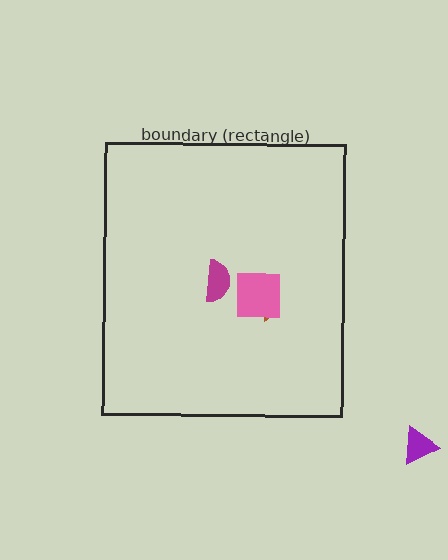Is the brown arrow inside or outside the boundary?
Inside.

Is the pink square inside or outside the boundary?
Inside.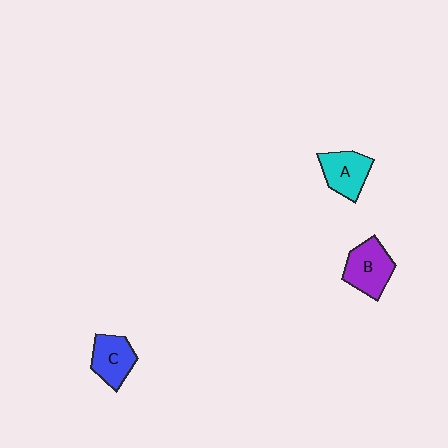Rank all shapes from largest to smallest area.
From largest to smallest: B (purple), A (cyan), C (blue).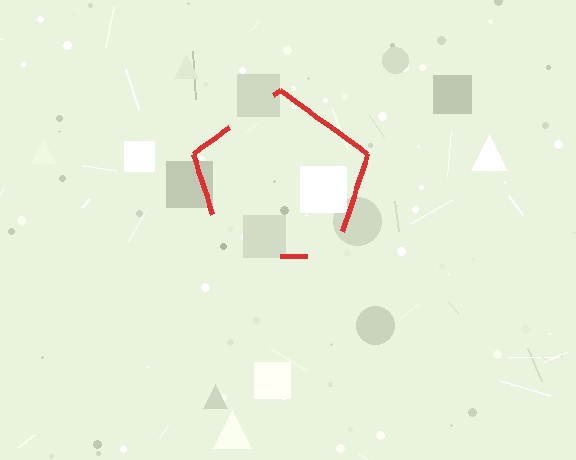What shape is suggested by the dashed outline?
The dashed outline suggests a pentagon.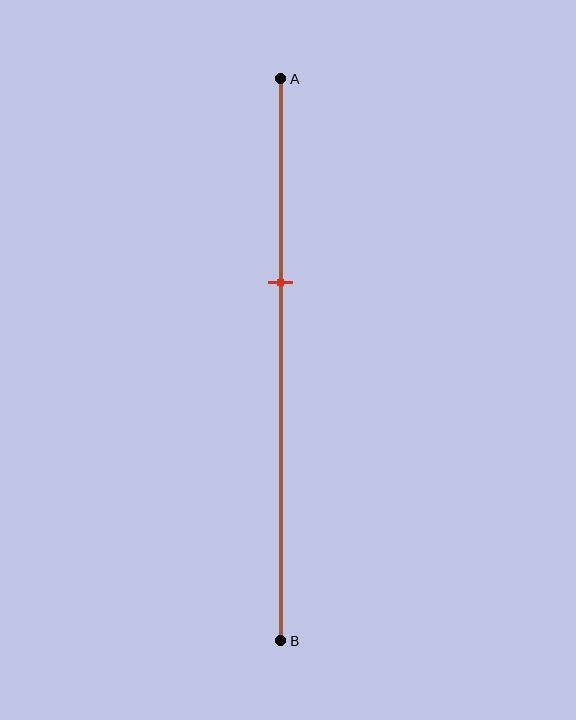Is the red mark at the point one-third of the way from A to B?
Yes, the mark is approximately at the one-third point.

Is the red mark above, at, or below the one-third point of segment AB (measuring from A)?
The red mark is approximately at the one-third point of segment AB.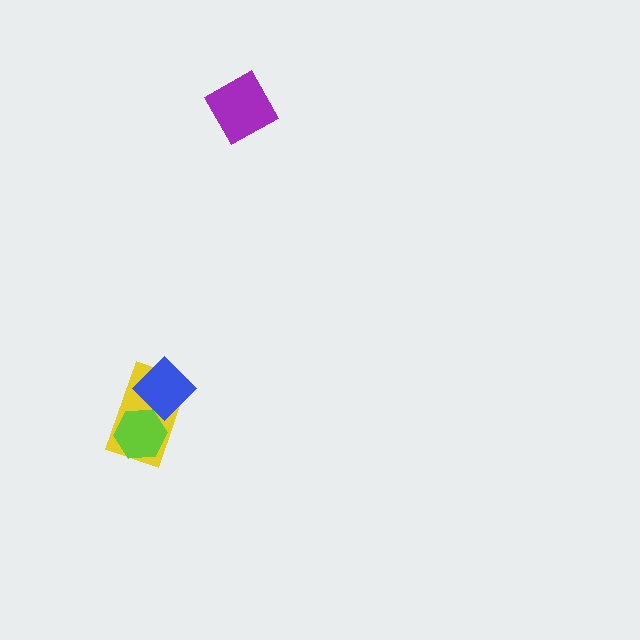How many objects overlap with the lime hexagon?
2 objects overlap with the lime hexagon.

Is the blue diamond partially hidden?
Yes, it is partially covered by another shape.